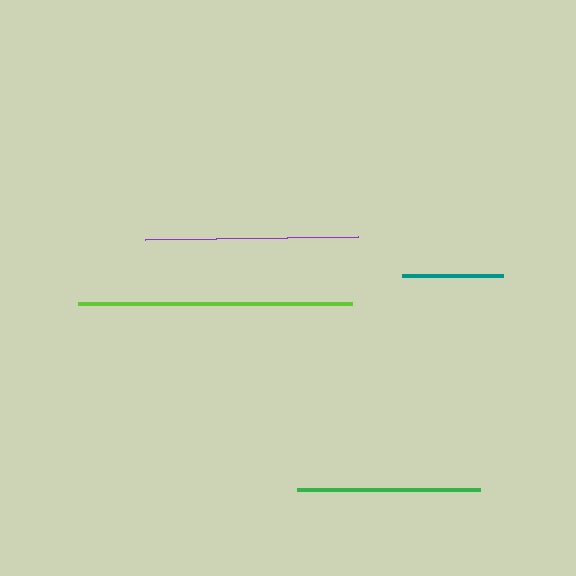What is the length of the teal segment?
The teal segment is approximately 100 pixels long.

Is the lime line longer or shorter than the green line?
The lime line is longer than the green line.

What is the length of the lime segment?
The lime segment is approximately 274 pixels long.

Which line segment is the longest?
The lime line is the longest at approximately 274 pixels.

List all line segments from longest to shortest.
From longest to shortest: lime, purple, green, teal.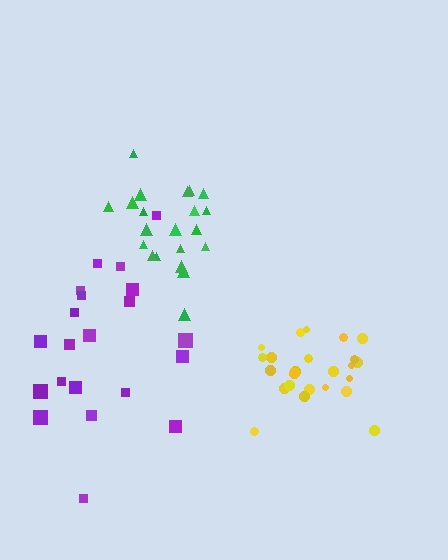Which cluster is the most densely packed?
Green.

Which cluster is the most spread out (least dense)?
Purple.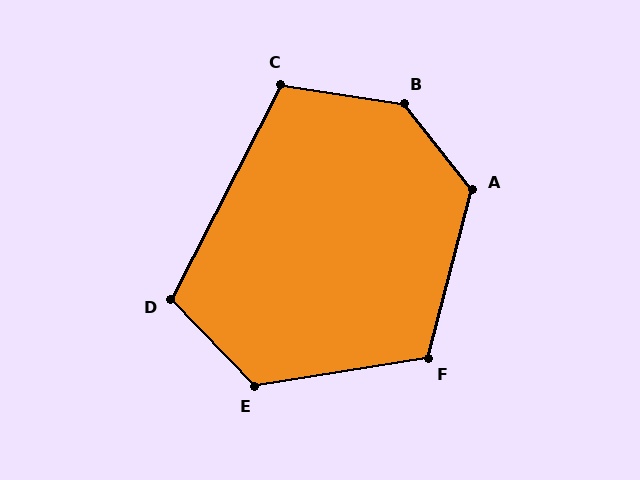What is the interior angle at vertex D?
Approximately 109 degrees (obtuse).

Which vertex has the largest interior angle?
B, at approximately 137 degrees.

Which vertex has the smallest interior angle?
C, at approximately 108 degrees.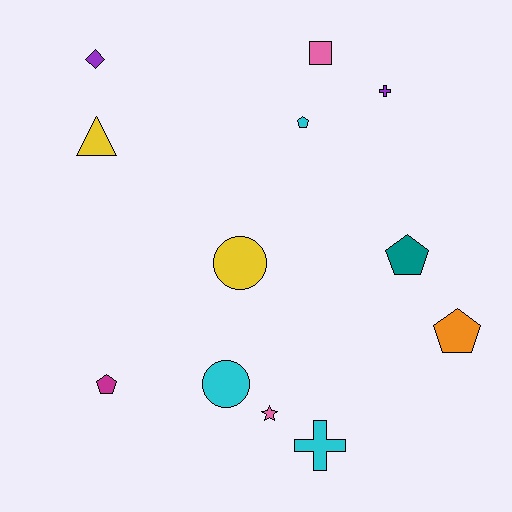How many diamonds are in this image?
There is 1 diamond.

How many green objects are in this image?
There are no green objects.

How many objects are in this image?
There are 12 objects.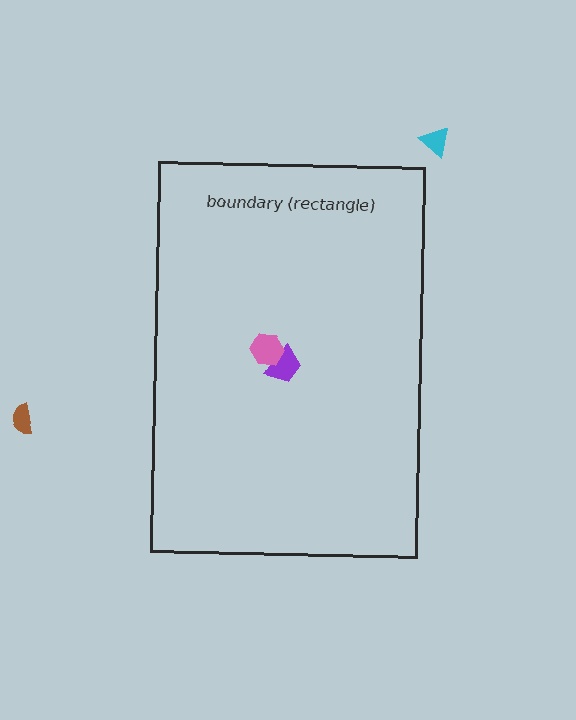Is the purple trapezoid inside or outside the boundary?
Inside.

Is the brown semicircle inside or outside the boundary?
Outside.